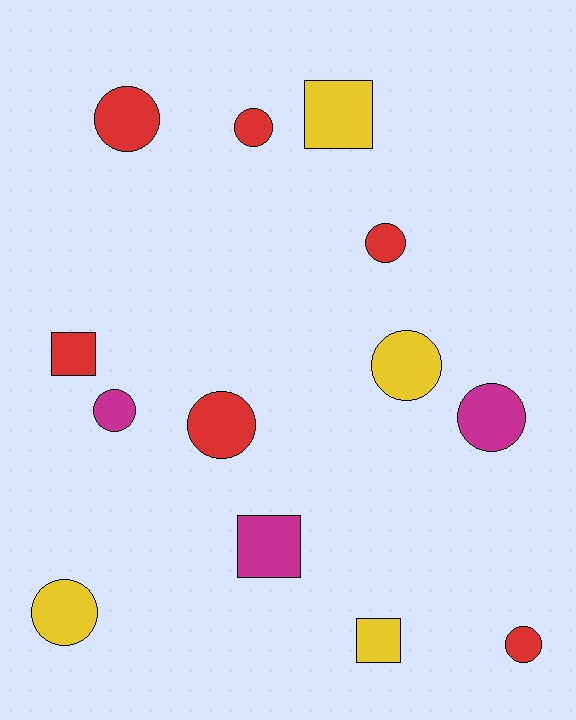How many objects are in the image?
There are 13 objects.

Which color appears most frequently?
Red, with 6 objects.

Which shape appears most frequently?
Circle, with 9 objects.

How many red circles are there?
There are 5 red circles.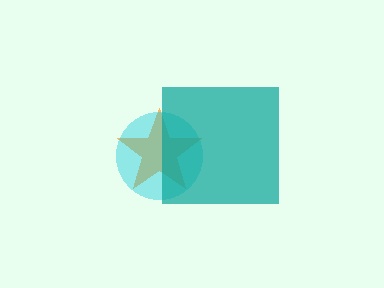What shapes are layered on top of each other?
The layered shapes are: an orange star, a cyan circle, a teal square.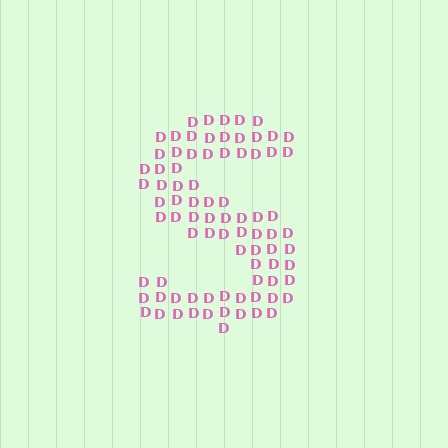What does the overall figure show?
The overall figure shows the letter S.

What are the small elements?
The small elements are letter D's.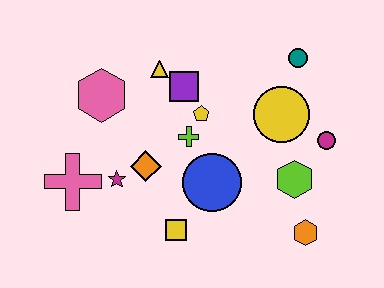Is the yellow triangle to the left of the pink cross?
No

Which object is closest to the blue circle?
The lime cross is closest to the blue circle.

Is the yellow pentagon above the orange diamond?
Yes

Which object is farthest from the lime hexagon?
The pink cross is farthest from the lime hexagon.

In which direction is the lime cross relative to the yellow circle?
The lime cross is to the left of the yellow circle.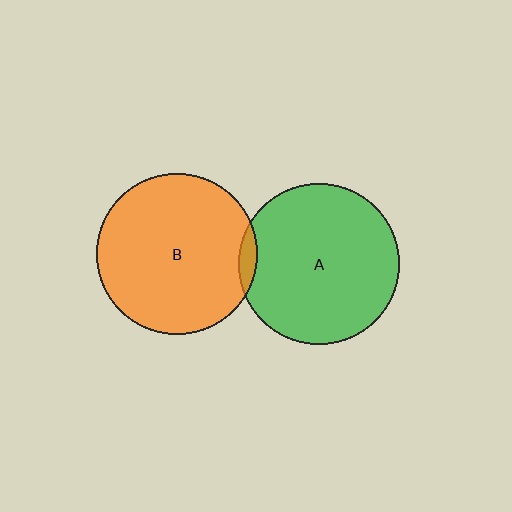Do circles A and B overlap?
Yes.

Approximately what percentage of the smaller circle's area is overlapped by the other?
Approximately 5%.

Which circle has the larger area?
Circle B (orange).